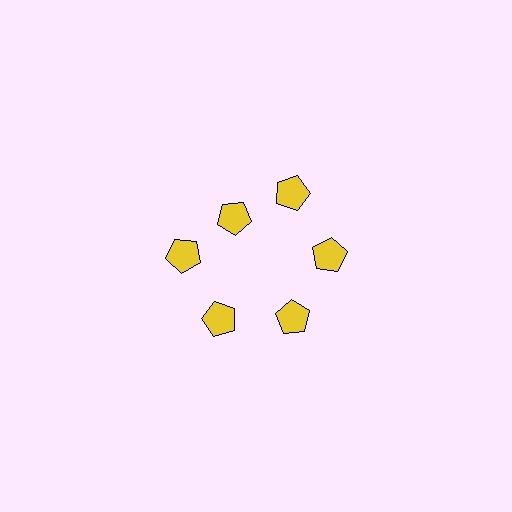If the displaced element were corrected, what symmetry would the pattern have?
It would have 6-fold rotational symmetry — the pattern would map onto itself every 60 degrees.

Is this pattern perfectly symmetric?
No. The 6 yellow pentagons are arranged in a ring, but one element near the 11 o'clock position is pulled inward toward the center, breaking the 6-fold rotational symmetry.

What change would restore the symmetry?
The symmetry would be restored by moving it outward, back onto the ring so that all 6 pentagons sit at equal angles and equal distance from the center.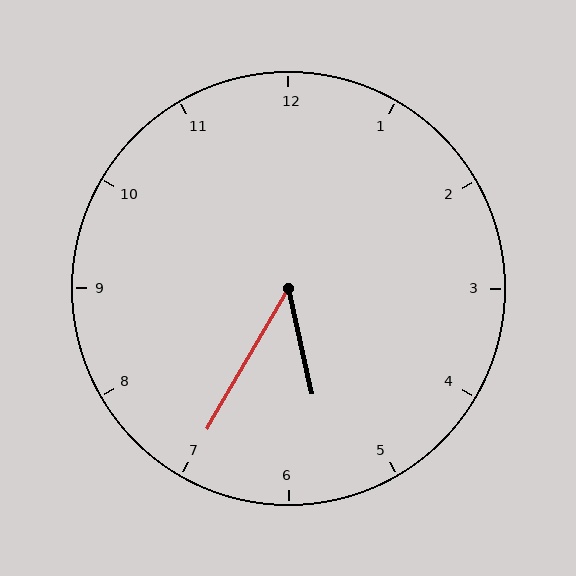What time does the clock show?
5:35.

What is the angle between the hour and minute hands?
Approximately 42 degrees.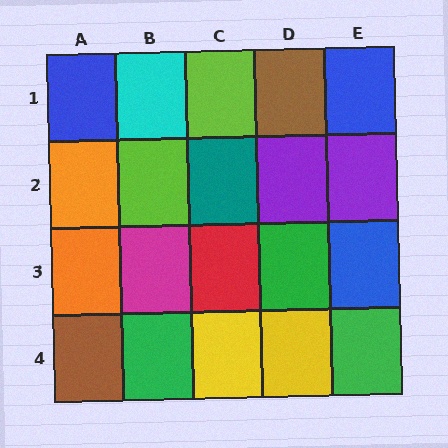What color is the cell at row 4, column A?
Brown.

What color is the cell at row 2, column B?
Lime.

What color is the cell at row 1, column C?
Lime.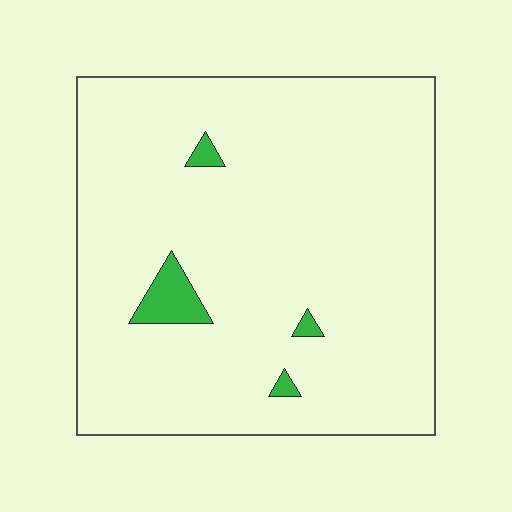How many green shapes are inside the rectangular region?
4.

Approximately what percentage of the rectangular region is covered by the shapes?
Approximately 5%.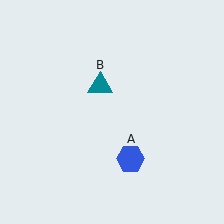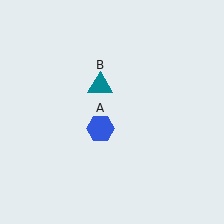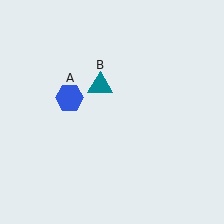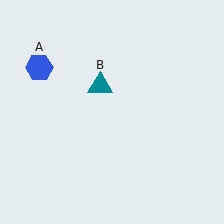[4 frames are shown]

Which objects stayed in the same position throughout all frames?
Teal triangle (object B) remained stationary.